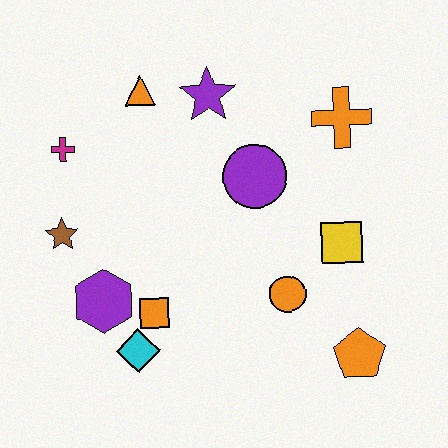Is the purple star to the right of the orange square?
Yes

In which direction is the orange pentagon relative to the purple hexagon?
The orange pentagon is to the right of the purple hexagon.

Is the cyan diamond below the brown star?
Yes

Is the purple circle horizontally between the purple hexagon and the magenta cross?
No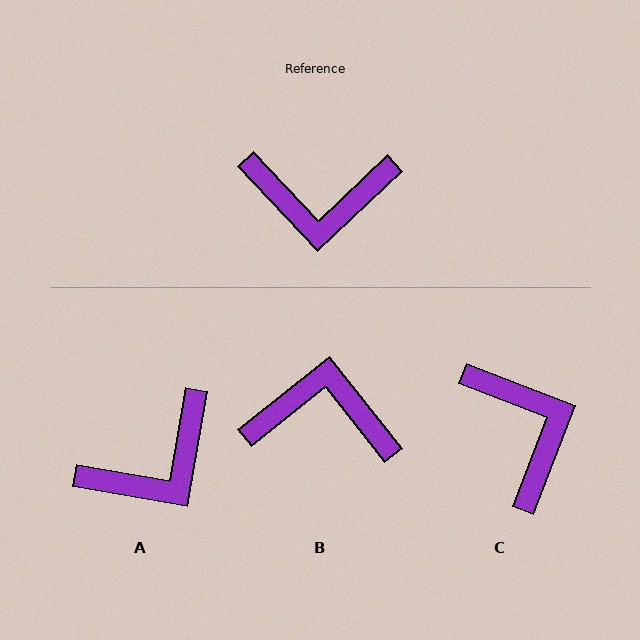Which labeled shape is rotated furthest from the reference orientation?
B, about 175 degrees away.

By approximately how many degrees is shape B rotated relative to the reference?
Approximately 175 degrees counter-clockwise.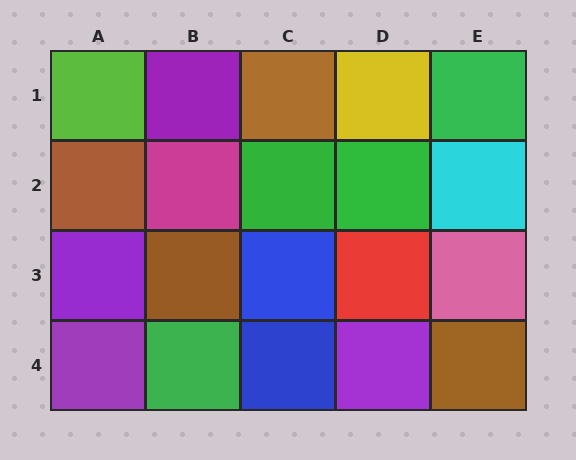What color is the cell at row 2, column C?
Green.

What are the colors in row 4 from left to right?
Purple, green, blue, purple, brown.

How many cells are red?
1 cell is red.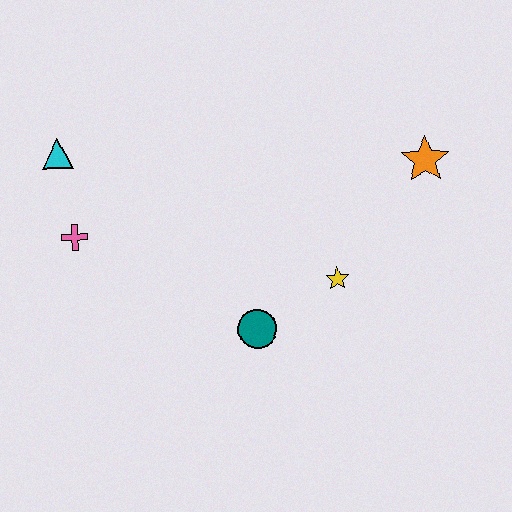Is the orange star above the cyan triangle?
No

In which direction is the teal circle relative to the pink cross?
The teal circle is to the right of the pink cross.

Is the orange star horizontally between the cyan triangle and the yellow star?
No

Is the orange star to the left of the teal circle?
No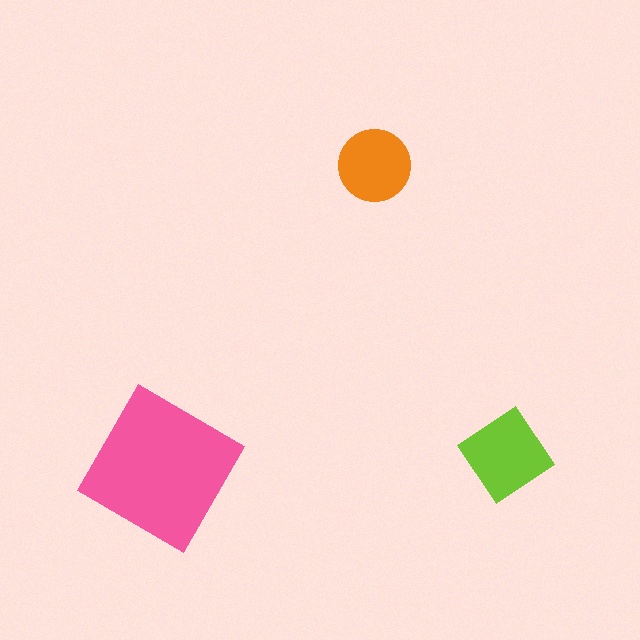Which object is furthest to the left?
The pink diamond is leftmost.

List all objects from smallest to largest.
The orange circle, the lime diamond, the pink diamond.